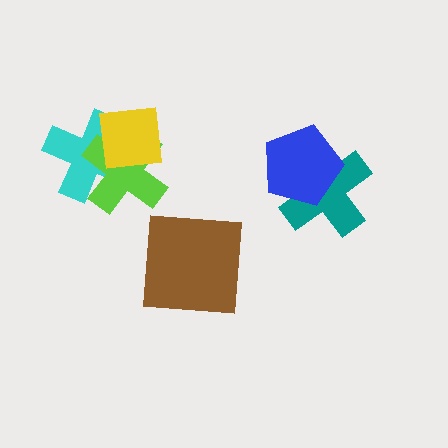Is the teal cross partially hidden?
Yes, it is partially covered by another shape.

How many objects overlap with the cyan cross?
2 objects overlap with the cyan cross.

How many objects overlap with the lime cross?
2 objects overlap with the lime cross.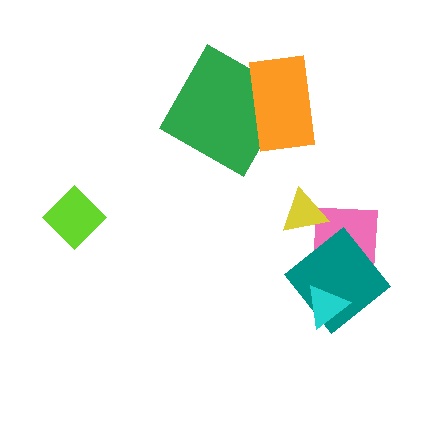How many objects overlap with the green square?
1 object overlaps with the green square.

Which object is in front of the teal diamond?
The cyan triangle is in front of the teal diamond.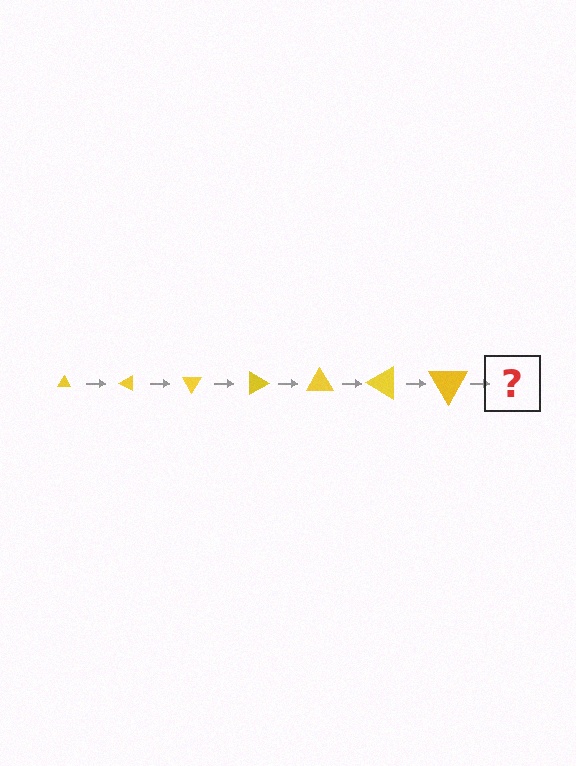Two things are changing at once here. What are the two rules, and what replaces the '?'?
The two rules are that the triangle grows larger each step and it rotates 30 degrees each step. The '?' should be a triangle, larger than the previous one and rotated 210 degrees from the start.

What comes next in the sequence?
The next element should be a triangle, larger than the previous one and rotated 210 degrees from the start.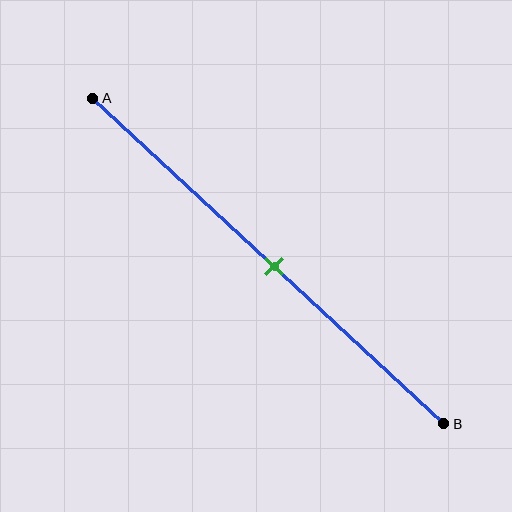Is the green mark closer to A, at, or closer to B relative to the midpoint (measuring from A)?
The green mark is approximately at the midpoint of segment AB.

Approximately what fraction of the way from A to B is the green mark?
The green mark is approximately 50% of the way from A to B.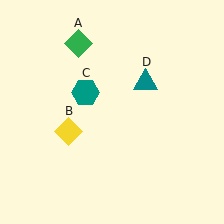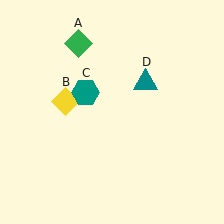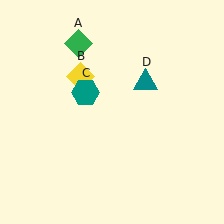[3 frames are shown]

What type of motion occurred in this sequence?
The yellow diamond (object B) rotated clockwise around the center of the scene.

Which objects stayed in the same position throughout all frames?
Green diamond (object A) and teal hexagon (object C) and teal triangle (object D) remained stationary.